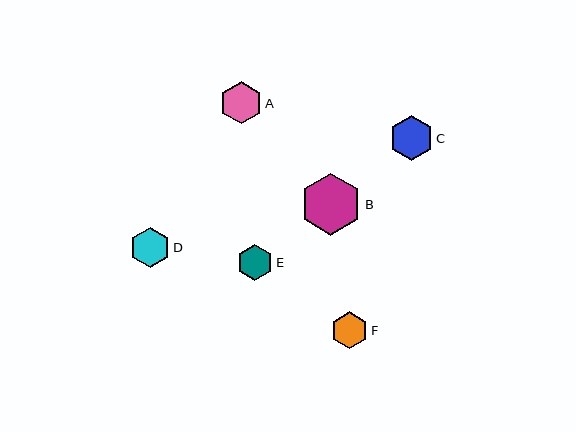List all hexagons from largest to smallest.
From largest to smallest: B, C, A, D, F, E.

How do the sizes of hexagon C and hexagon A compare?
Hexagon C and hexagon A are approximately the same size.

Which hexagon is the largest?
Hexagon B is the largest with a size of approximately 62 pixels.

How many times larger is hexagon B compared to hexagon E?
Hexagon B is approximately 1.7 times the size of hexagon E.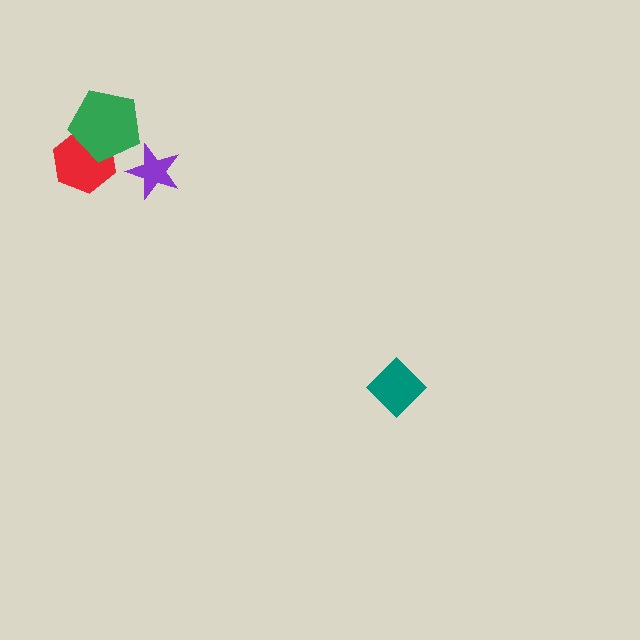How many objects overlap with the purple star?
0 objects overlap with the purple star.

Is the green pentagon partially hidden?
No, no other shape covers it.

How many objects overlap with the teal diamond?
0 objects overlap with the teal diamond.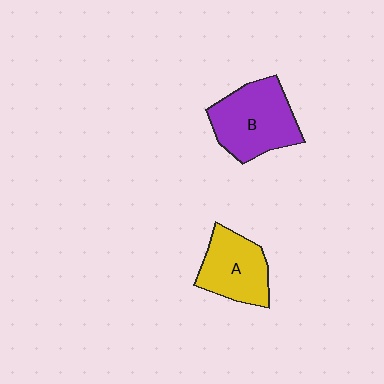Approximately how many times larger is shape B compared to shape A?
Approximately 1.3 times.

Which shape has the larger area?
Shape B (purple).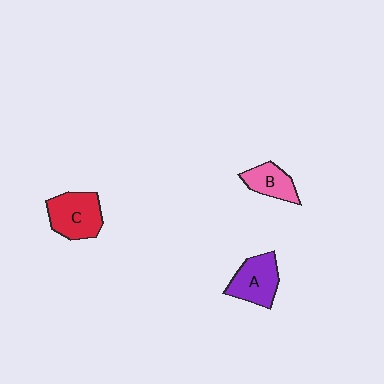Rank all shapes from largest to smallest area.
From largest to smallest: C (red), A (purple), B (pink).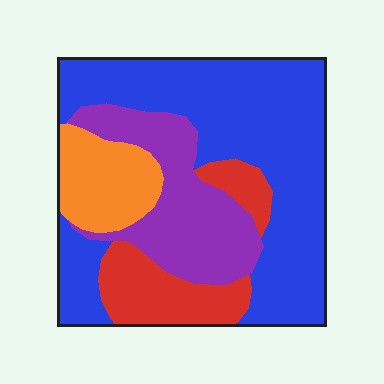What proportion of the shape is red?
Red takes up about one sixth (1/6) of the shape.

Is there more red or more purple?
Purple.